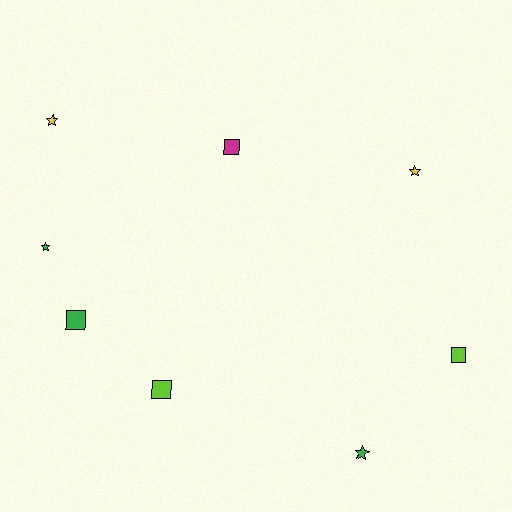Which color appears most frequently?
Green, with 3 objects.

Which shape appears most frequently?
Square, with 4 objects.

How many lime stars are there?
There are no lime stars.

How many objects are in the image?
There are 8 objects.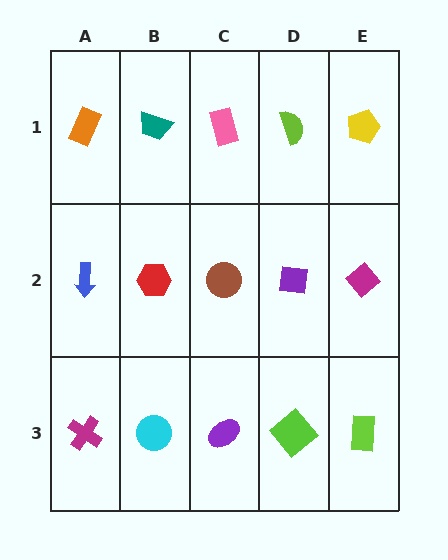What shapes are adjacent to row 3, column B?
A red hexagon (row 2, column B), a magenta cross (row 3, column A), a purple ellipse (row 3, column C).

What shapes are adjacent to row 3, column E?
A magenta diamond (row 2, column E), a lime diamond (row 3, column D).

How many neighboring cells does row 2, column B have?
4.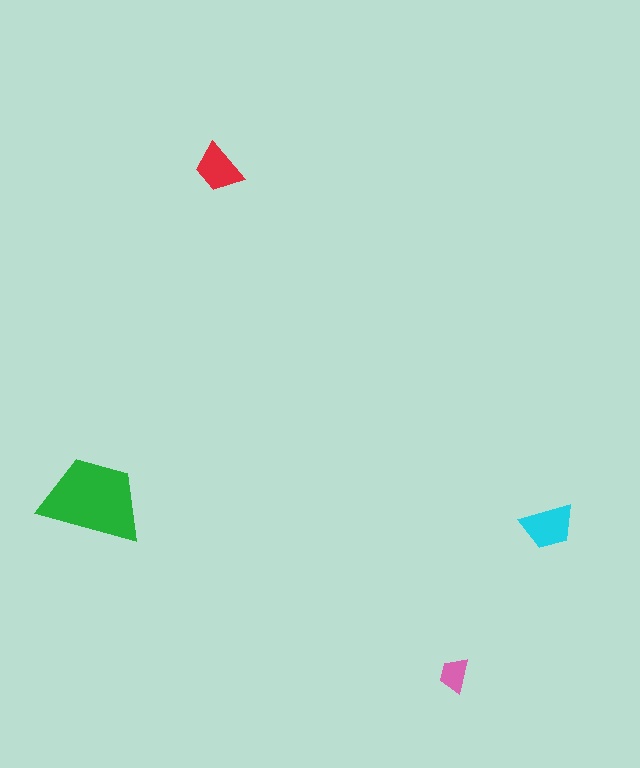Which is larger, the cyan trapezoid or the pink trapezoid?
The cyan one.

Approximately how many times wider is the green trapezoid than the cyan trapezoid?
About 2 times wider.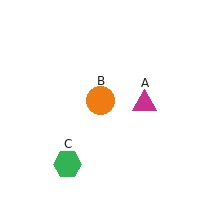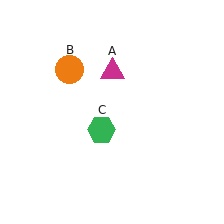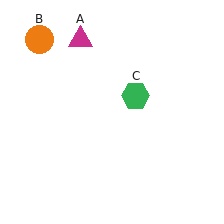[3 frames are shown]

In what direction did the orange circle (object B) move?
The orange circle (object B) moved up and to the left.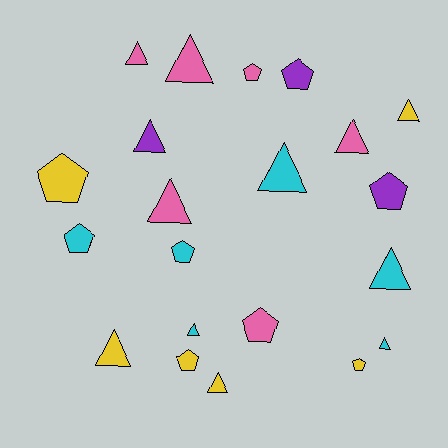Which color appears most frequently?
Yellow, with 6 objects.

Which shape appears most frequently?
Triangle, with 12 objects.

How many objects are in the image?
There are 21 objects.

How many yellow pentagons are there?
There are 3 yellow pentagons.